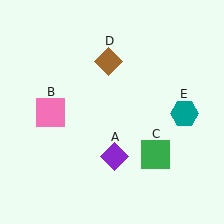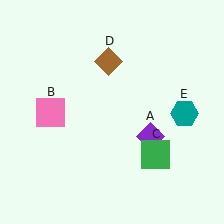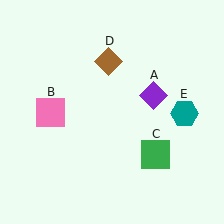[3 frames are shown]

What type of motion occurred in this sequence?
The purple diamond (object A) rotated counterclockwise around the center of the scene.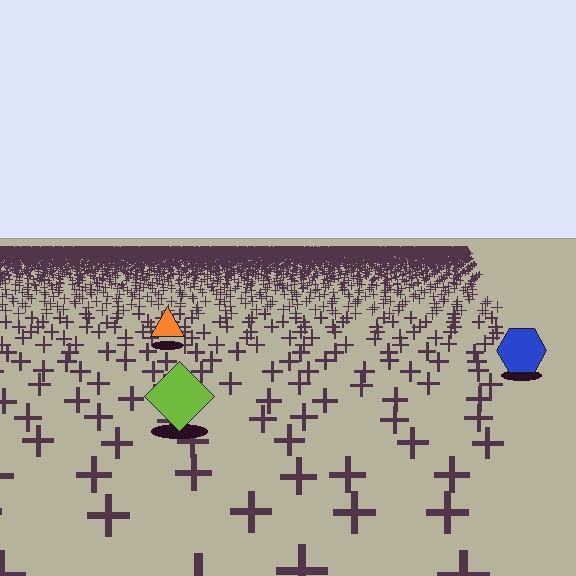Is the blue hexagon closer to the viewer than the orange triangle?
Yes. The blue hexagon is closer — you can tell from the texture gradient: the ground texture is coarser near it.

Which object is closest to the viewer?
The lime diamond is closest. The texture marks near it are larger and more spread out.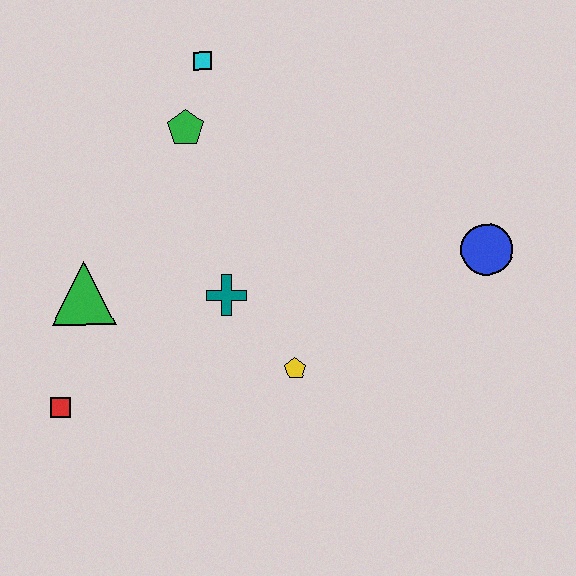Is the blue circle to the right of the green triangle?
Yes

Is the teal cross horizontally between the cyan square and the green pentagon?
No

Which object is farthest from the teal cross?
The blue circle is farthest from the teal cross.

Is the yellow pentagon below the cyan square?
Yes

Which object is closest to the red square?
The green triangle is closest to the red square.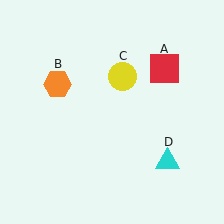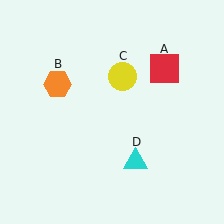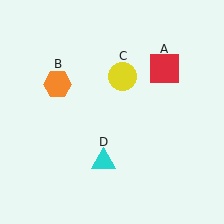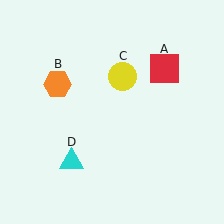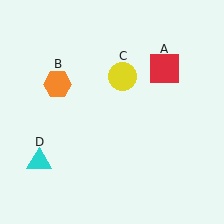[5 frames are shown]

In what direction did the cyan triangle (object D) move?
The cyan triangle (object D) moved left.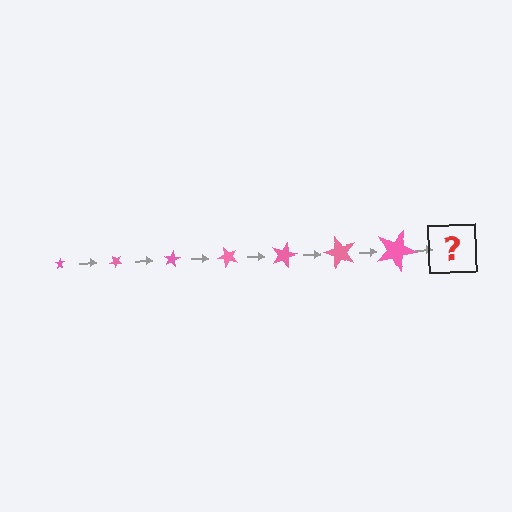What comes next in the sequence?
The next element should be a star, larger than the previous one and rotated 280 degrees from the start.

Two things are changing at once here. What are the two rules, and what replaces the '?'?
The two rules are that the star grows larger each step and it rotates 40 degrees each step. The '?' should be a star, larger than the previous one and rotated 280 degrees from the start.